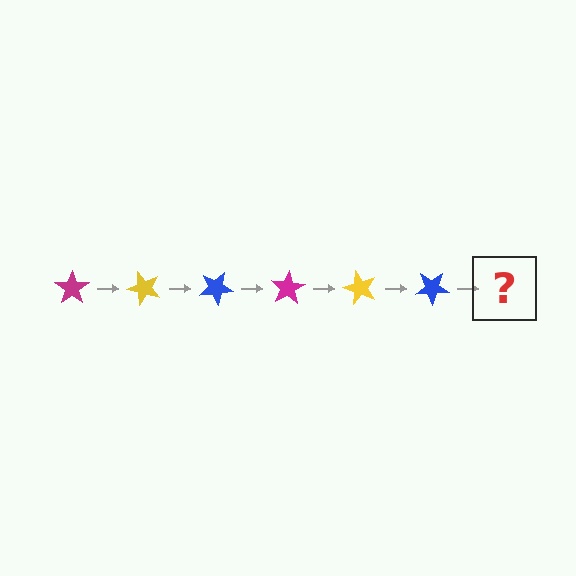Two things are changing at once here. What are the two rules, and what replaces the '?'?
The two rules are that it rotates 50 degrees each step and the color cycles through magenta, yellow, and blue. The '?' should be a magenta star, rotated 300 degrees from the start.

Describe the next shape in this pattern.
It should be a magenta star, rotated 300 degrees from the start.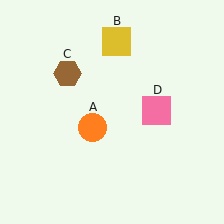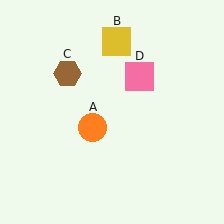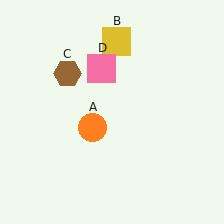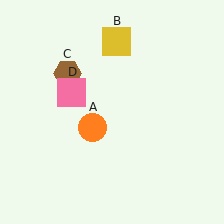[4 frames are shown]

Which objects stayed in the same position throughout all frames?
Orange circle (object A) and yellow square (object B) and brown hexagon (object C) remained stationary.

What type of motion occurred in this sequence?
The pink square (object D) rotated counterclockwise around the center of the scene.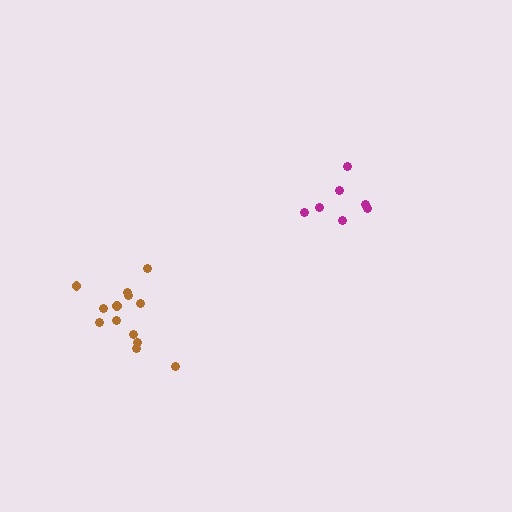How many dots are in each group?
Group 1: 13 dots, Group 2: 7 dots (20 total).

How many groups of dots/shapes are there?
There are 2 groups.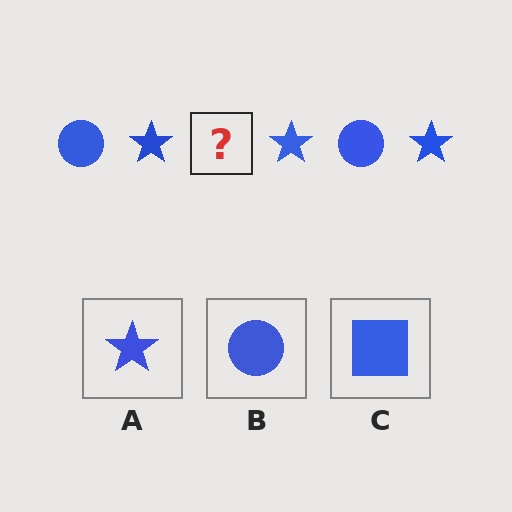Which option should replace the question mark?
Option B.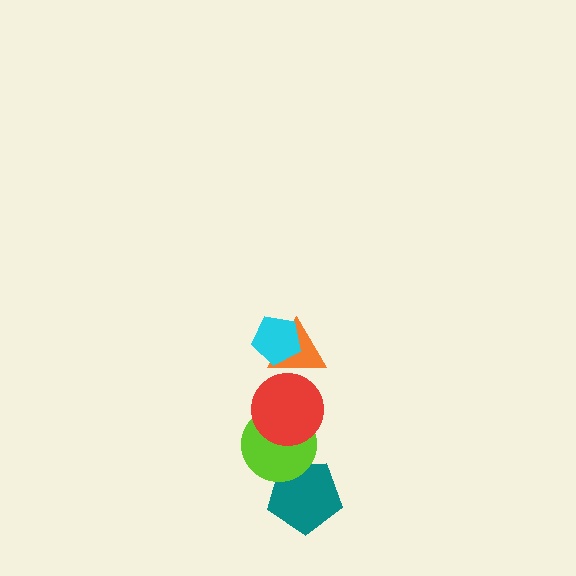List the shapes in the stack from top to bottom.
From top to bottom: the cyan pentagon, the orange triangle, the red circle, the lime circle, the teal pentagon.